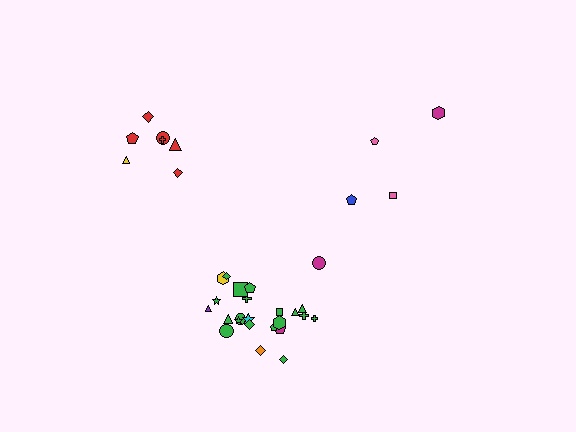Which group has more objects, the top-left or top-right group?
The top-left group.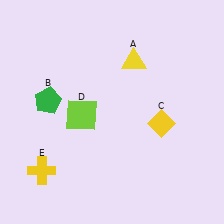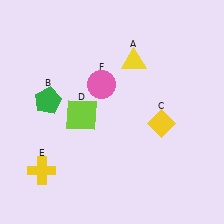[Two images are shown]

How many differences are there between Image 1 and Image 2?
There is 1 difference between the two images.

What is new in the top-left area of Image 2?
A pink circle (F) was added in the top-left area of Image 2.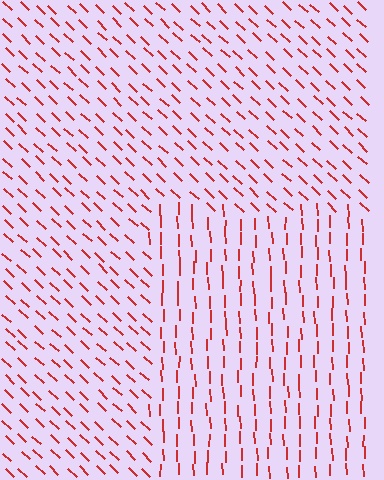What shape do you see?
I see a rectangle.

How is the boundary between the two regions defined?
The boundary is defined purely by a change in line orientation (approximately 45 degrees difference). All lines are the same color and thickness.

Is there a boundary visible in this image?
Yes, there is a texture boundary formed by a change in line orientation.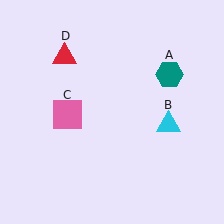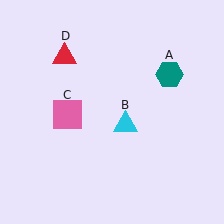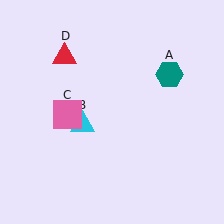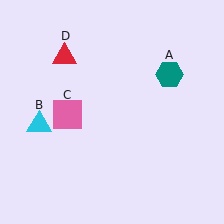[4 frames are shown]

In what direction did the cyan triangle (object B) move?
The cyan triangle (object B) moved left.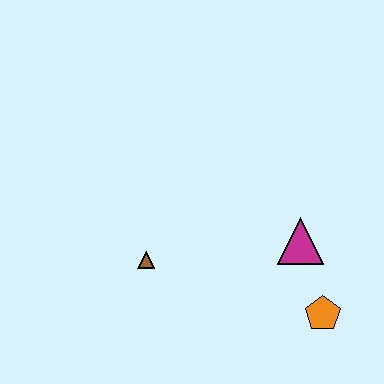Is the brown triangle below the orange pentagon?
No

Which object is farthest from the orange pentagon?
The brown triangle is farthest from the orange pentagon.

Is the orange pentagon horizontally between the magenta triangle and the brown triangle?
No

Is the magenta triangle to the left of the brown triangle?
No